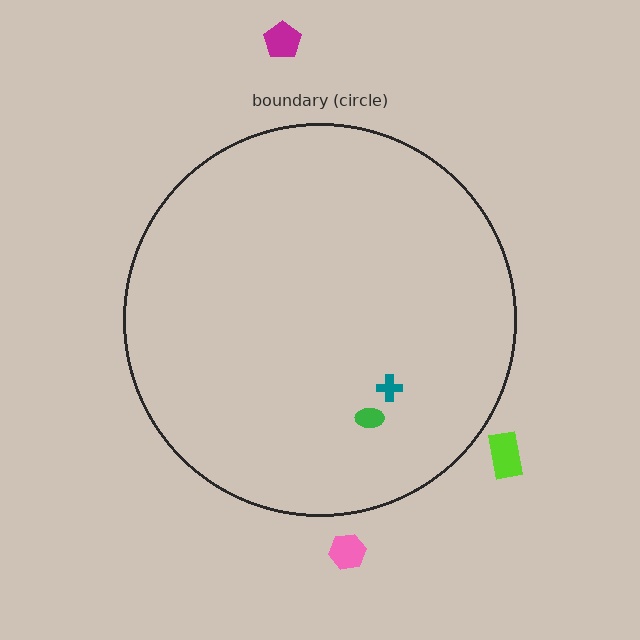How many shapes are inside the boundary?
2 inside, 3 outside.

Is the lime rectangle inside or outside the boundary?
Outside.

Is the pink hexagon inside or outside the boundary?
Outside.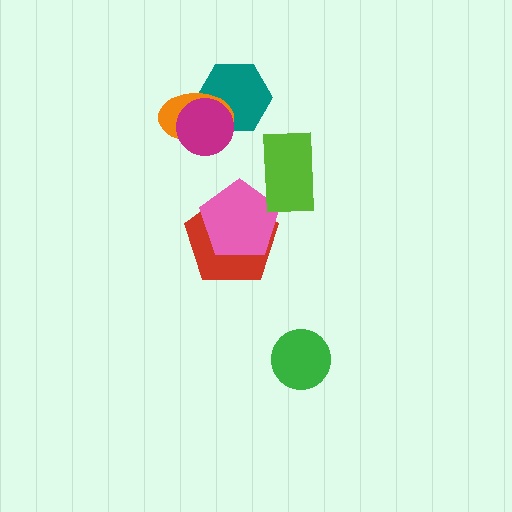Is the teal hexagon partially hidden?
Yes, it is partially covered by another shape.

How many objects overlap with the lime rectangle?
1 object overlaps with the lime rectangle.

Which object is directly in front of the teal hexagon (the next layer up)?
The orange ellipse is directly in front of the teal hexagon.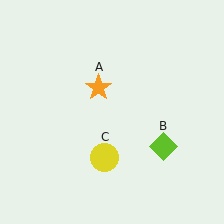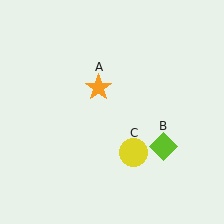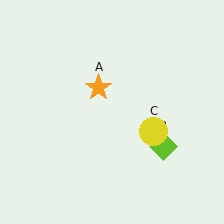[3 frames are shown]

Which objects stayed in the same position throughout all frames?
Orange star (object A) and lime diamond (object B) remained stationary.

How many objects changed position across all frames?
1 object changed position: yellow circle (object C).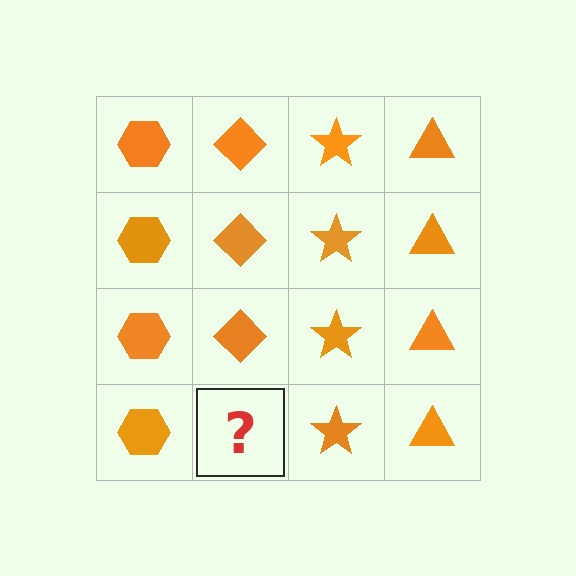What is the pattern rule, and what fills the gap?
The rule is that each column has a consistent shape. The gap should be filled with an orange diamond.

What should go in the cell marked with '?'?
The missing cell should contain an orange diamond.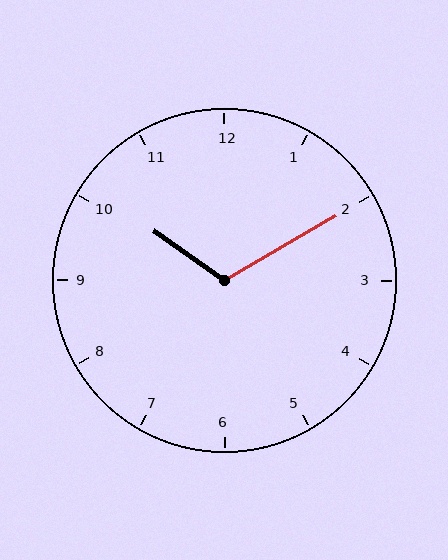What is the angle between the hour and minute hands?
Approximately 115 degrees.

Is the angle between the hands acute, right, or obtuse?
It is obtuse.